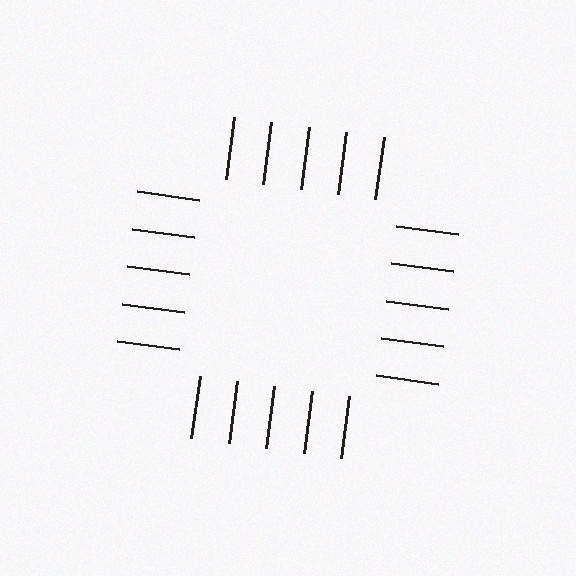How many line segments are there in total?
20 — 5 along each of the 4 edges.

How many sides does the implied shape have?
4 sides — the line-ends trace a square.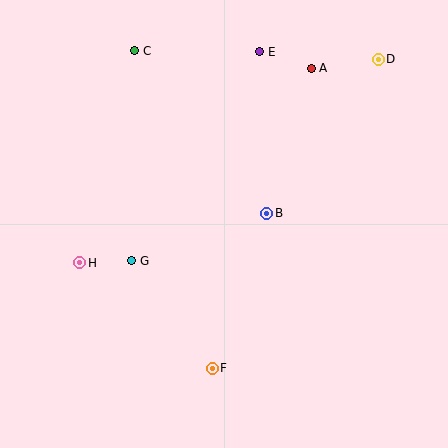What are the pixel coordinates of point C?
Point C is at (135, 51).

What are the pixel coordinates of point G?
Point G is at (132, 261).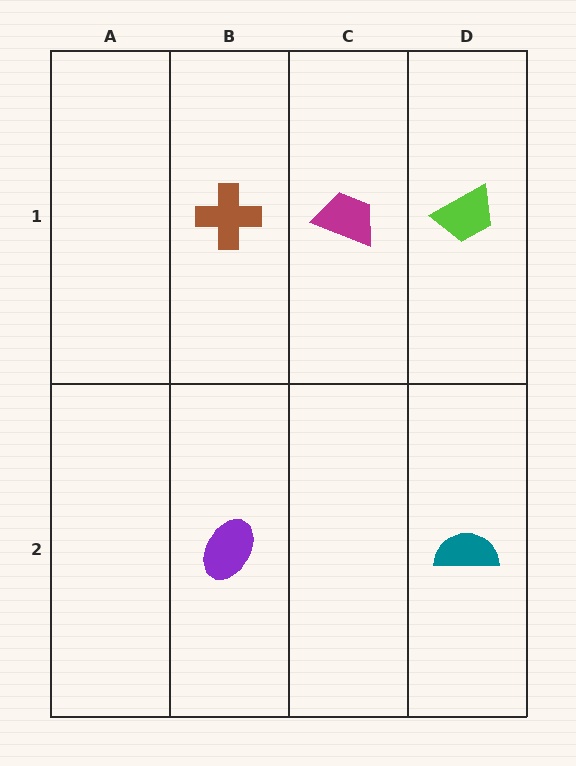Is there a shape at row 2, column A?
No, that cell is empty.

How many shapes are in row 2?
2 shapes.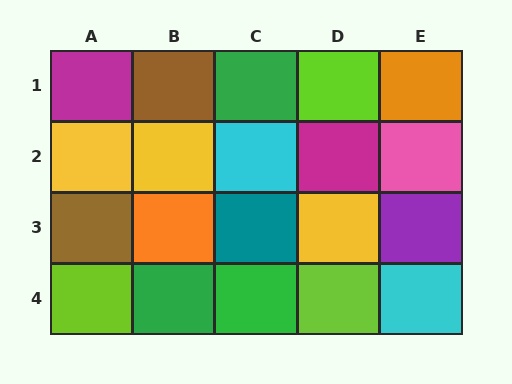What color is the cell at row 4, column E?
Cyan.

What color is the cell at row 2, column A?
Yellow.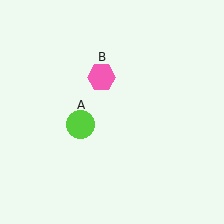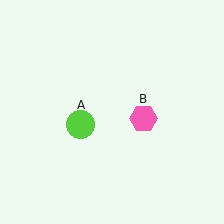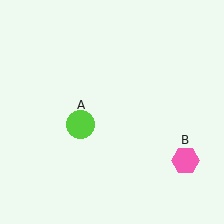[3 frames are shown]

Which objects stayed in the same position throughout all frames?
Lime circle (object A) remained stationary.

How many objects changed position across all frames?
1 object changed position: pink hexagon (object B).